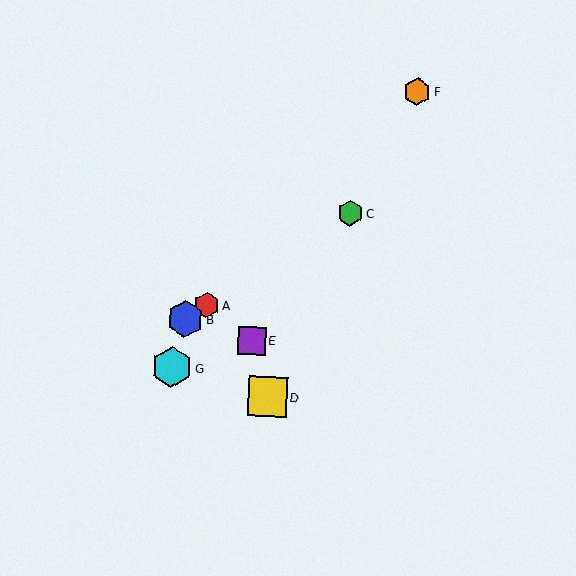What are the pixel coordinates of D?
Object D is at (267, 397).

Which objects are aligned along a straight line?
Objects A, B, C are aligned along a straight line.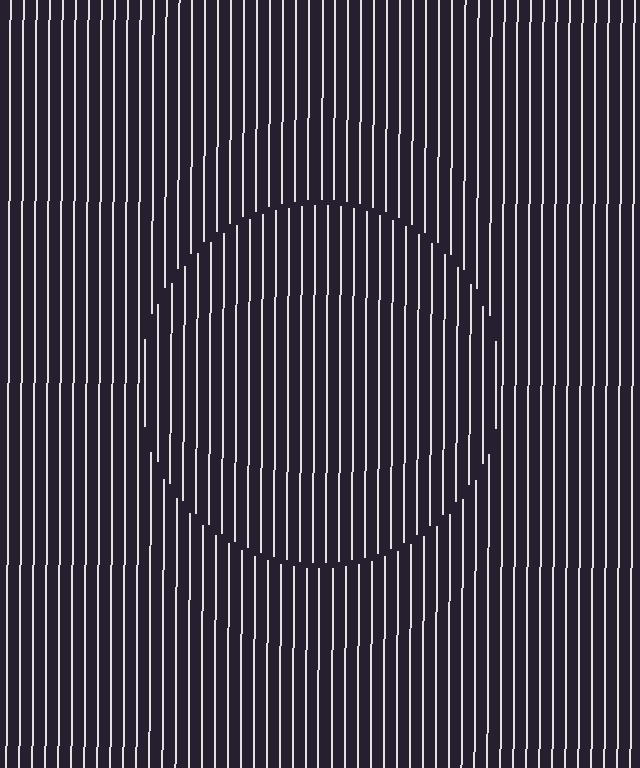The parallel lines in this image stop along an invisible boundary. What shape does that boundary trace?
An illusory circle. The interior of the shape contains the same grating, shifted by half a period — the contour is defined by the phase discontinuity where line-ends from the inner and outer gratings abut.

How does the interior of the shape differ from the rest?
The interior of the shape contains the same grating, shifted by half a period — the contour is defined by the phase discontinuity where line-ends from the inner and outer gratings abut.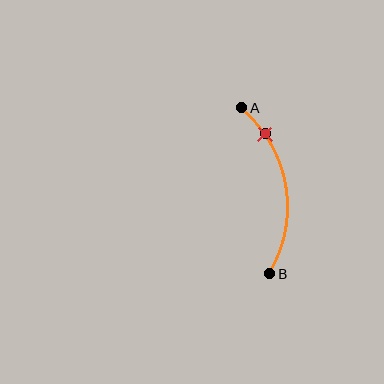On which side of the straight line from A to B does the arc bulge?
The arc bulges to the right of the straight line connecting A and B.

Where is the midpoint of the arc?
The arc midpoint is the point on the curve farthest from the straight line joining A and B. It sits to the right of that line.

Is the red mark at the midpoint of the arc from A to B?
No. The red mark lies on the arc but is closer to endpoint A. The arc midpoint would be at the point on the curve equidistant along the arc from both A and B.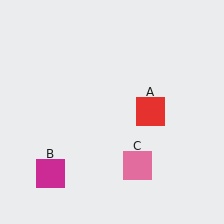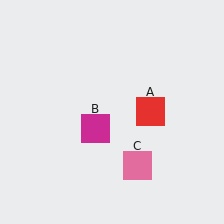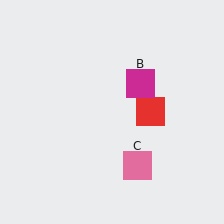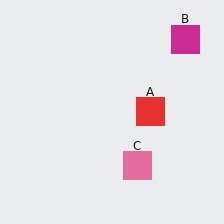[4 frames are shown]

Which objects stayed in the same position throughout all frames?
Red square (object A) and pink square (object C) remained stationary.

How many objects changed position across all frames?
1 object changed position: magenta square (object B).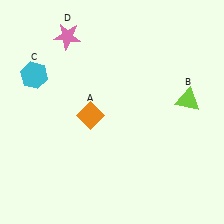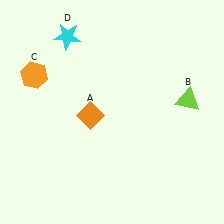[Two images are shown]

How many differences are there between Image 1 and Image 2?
There are 2 differences between the two images.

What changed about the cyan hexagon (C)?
In Image 1, C is cyan. In Image 2, it changed to orange.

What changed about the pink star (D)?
In Image 1, D is pink. In Image 2, it changed to cyan.